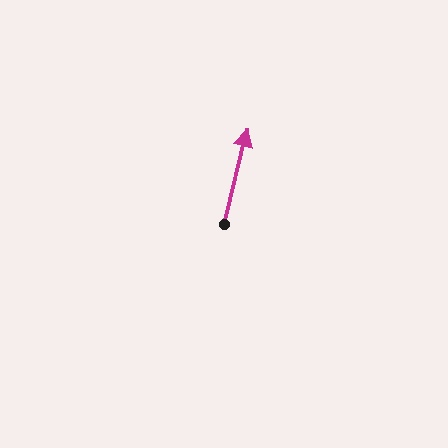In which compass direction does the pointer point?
North.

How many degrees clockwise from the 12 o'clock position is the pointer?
Approximately 14 degrees.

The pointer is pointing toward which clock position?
Roughly 12 o'clock.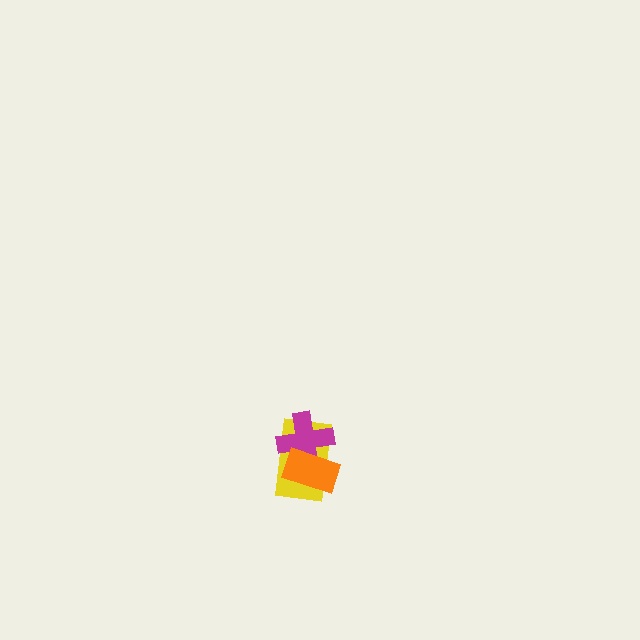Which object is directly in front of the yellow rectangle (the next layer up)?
The magenta cross is directly in front of the yellow rectangle.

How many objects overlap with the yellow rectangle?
2 objects overlap with the yellow rectangle.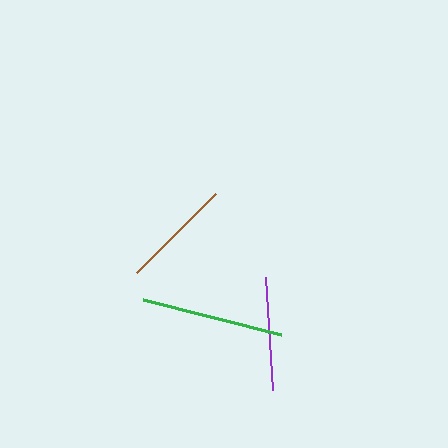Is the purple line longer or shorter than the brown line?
The purple line is longer than the brown line.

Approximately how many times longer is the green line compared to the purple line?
The green line is approximately 1.3 times the length of the purple line.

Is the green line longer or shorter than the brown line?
The green line is longer than the brown line.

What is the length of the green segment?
The green segment is approximately 143 pixels long.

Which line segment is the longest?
The green line is the longest at approximately 143 pixels.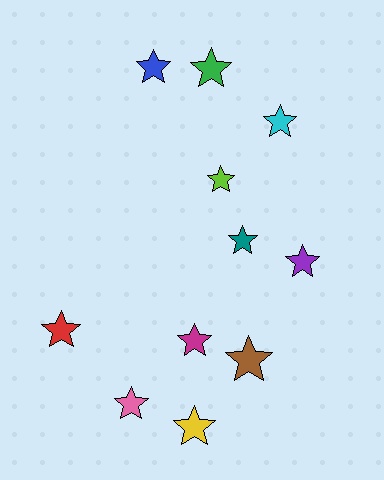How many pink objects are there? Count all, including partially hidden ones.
There is 1 pink object.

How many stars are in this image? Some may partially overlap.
There are 11 stars.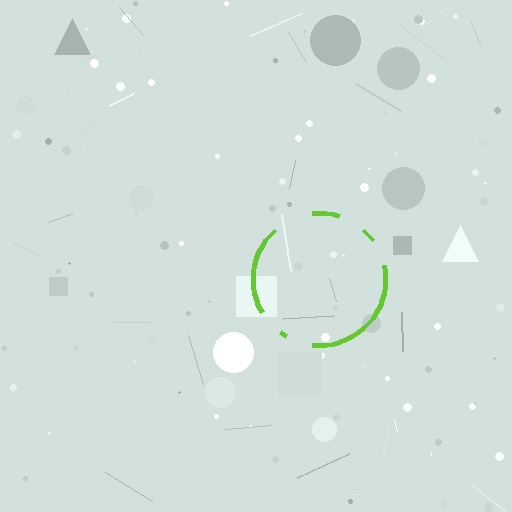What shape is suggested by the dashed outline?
The dashed outline suggests a circle.